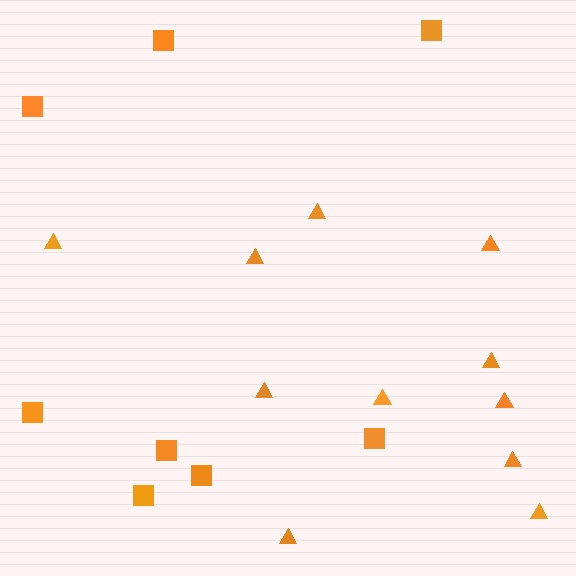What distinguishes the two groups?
There are 2 groups: one group of triangles (11) and one group of squares (8).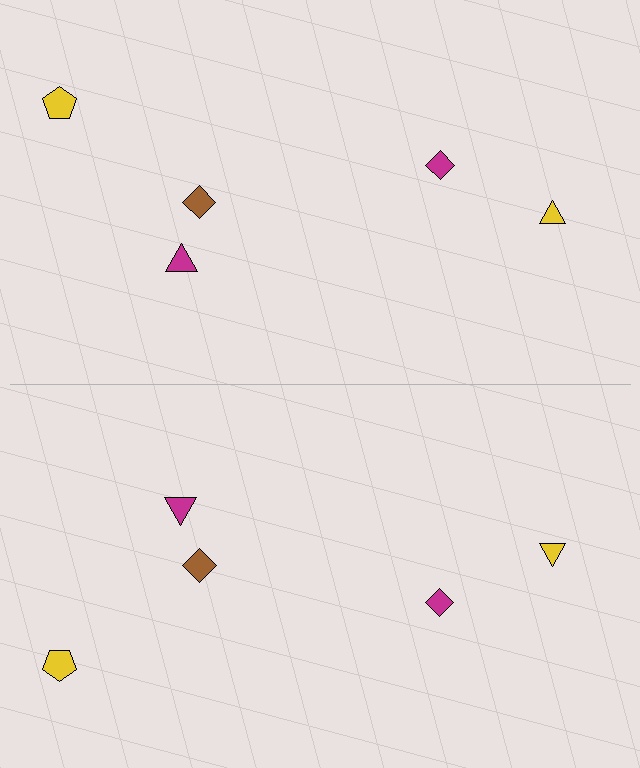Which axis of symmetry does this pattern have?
The pattern has a horizontal axis of symmetry running through the center of the image.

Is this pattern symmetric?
Yes, this pattern has bilateral (reflection) symmetry.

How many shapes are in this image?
There are 10 shapes in this image.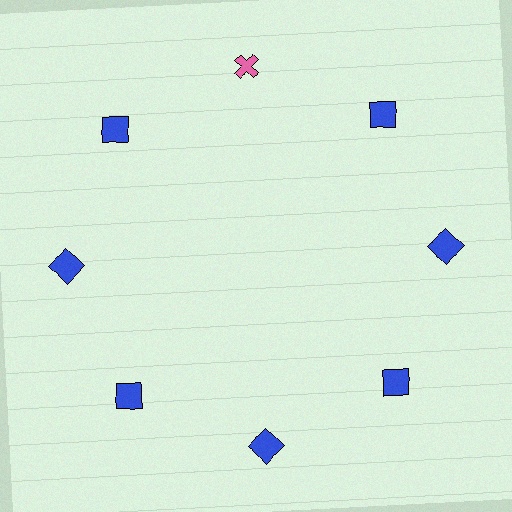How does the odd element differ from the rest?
It differs in both color (pink instead of blue) and shape (cross instead of square).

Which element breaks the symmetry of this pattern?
The pink cross at roughly the 12 o'clock position breaks the symmetry. All other shapes are blue squares.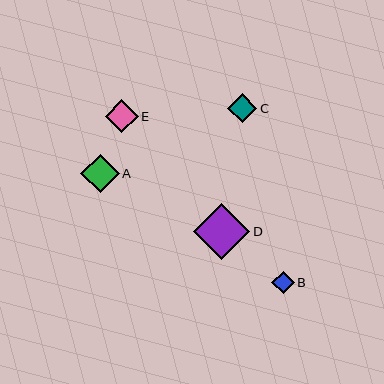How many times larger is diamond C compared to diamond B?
Diamond C is approximately 1.3 times the size of diamond B.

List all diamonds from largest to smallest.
From largest to smallest: D, A, E, C, B.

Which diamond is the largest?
Diamond D is the largest with a size of approximately 56 pixels.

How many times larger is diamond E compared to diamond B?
Diamond E is approximately 1.5 times the size of diamond B.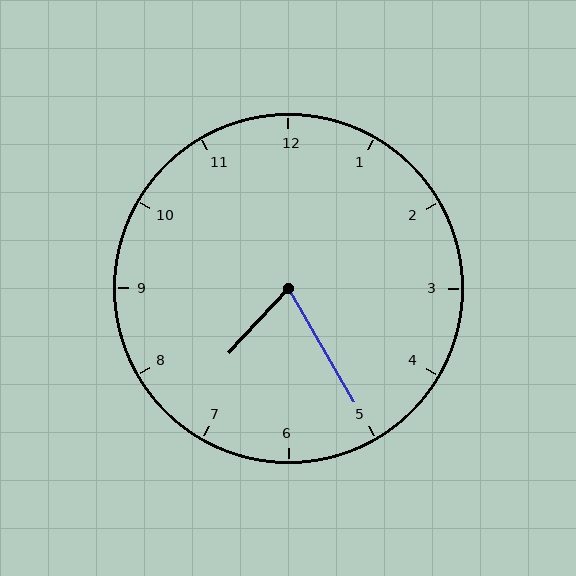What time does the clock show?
7:25.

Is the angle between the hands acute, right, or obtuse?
It is acute.